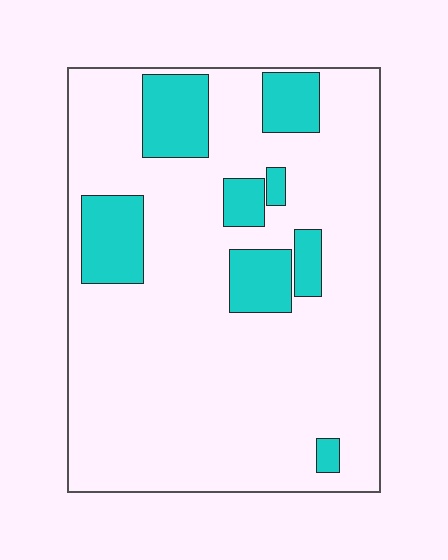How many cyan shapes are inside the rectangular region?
8.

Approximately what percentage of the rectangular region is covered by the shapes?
Approximately 20%.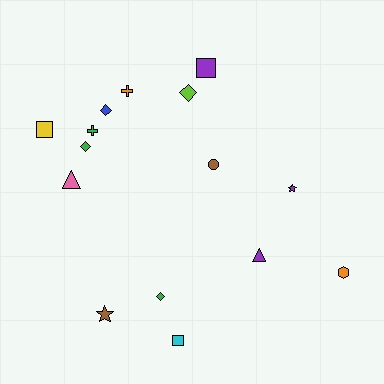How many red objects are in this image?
There are no red objects.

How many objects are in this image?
There are 15 objects.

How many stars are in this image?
There are 2 stars.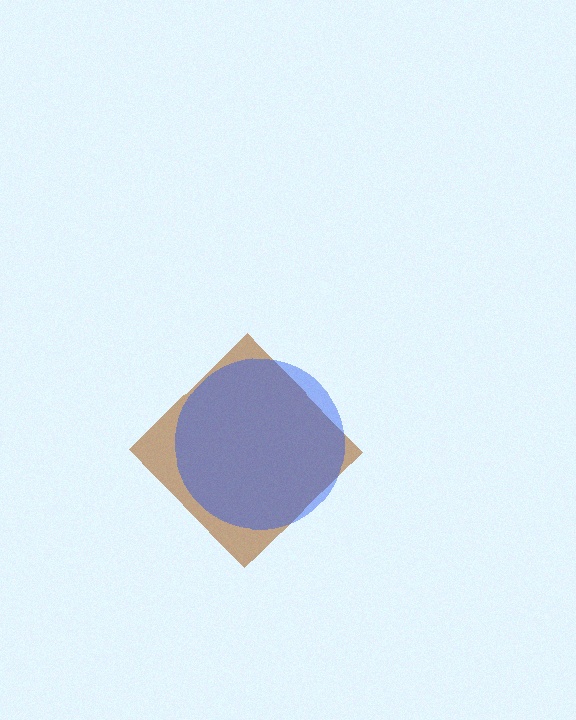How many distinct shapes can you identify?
There are 2 distinct shapes: a brown diamond, a blue circle.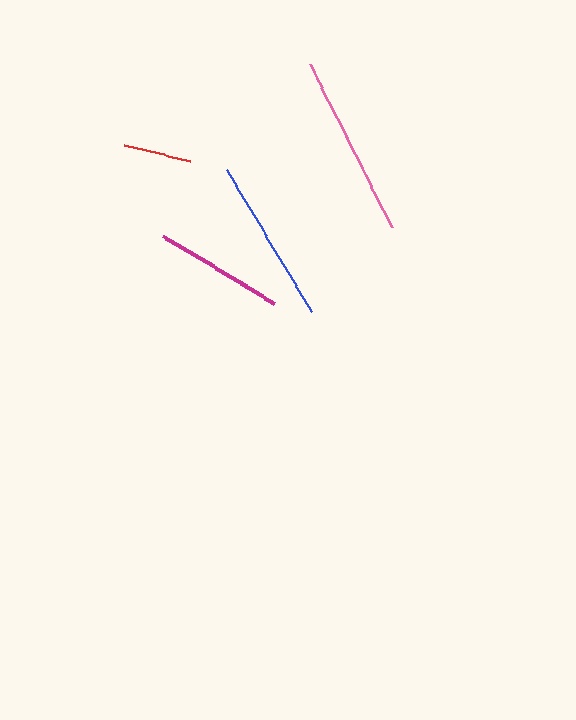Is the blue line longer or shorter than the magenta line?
The blue line is longer than the magenta line.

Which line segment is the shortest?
The red line is the shortest at approximately 68 pixels.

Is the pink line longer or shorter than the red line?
The pink line is longer than the red line.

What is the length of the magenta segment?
The magenta segment is approximately 129 pixels long.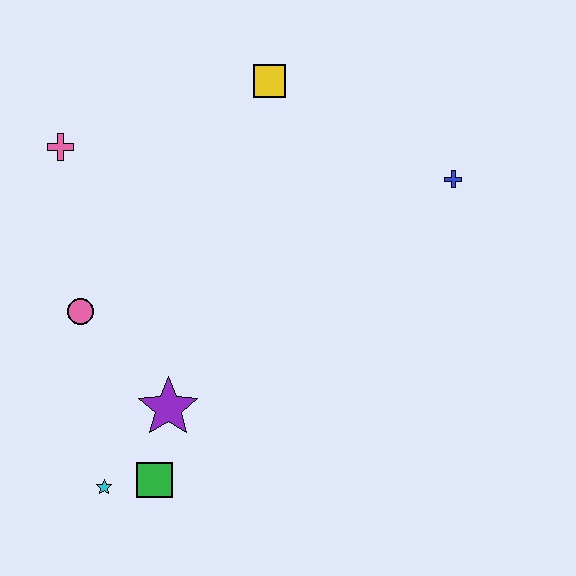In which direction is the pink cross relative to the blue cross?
The pink cross is to the left of the blue cross.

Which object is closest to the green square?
The cyan star is closest to the green square.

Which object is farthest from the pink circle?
The blue cross is farthest from the pink circle.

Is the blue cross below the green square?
No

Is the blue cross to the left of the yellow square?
No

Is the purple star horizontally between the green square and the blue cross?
Yes